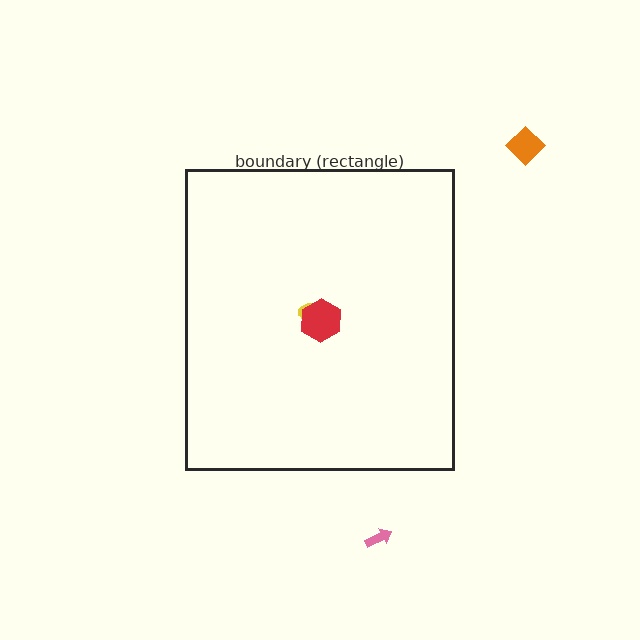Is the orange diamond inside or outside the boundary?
Outside.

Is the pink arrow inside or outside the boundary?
Outside.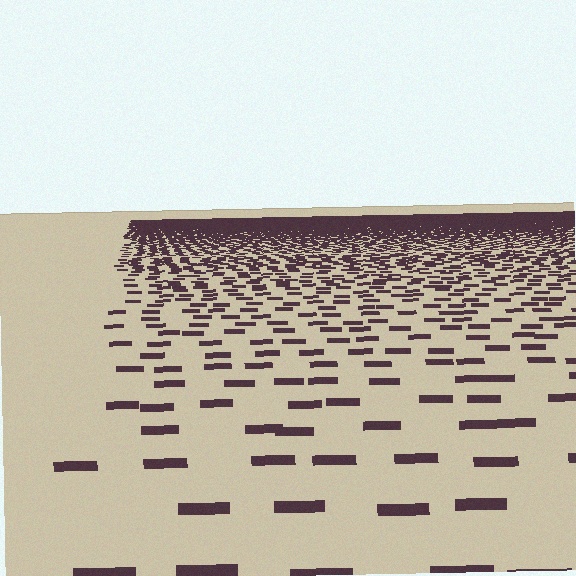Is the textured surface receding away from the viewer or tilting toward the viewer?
The surface is receding away from the viewer. Texture elements get smaller and denser toward the top.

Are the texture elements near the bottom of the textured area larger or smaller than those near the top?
Larger. Near the bottom, elements are closer to the viewer and appear at a bigger on-screen size.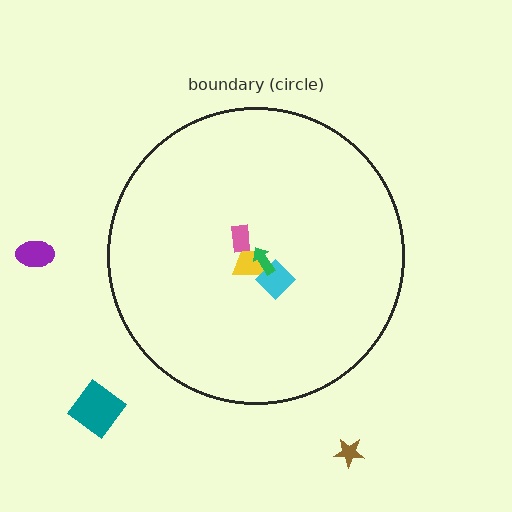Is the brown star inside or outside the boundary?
Outside.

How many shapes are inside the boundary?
4 inside, 3 outside.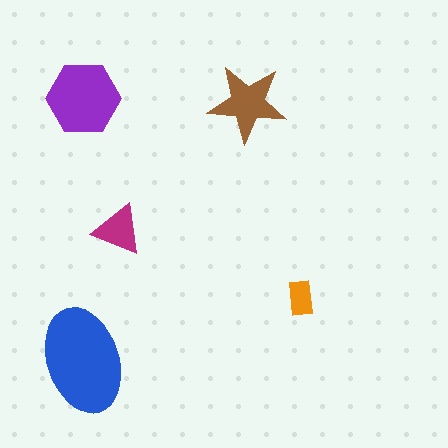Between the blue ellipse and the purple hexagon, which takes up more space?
The blue ellipse.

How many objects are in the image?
There are 5 objects in the image.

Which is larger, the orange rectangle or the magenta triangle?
The magenta triangle.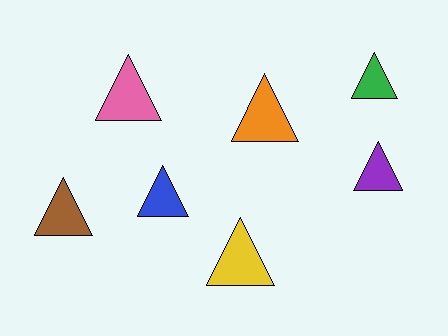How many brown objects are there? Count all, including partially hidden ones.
There is 1 brown object.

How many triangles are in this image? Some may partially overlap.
There are 7 triangles.